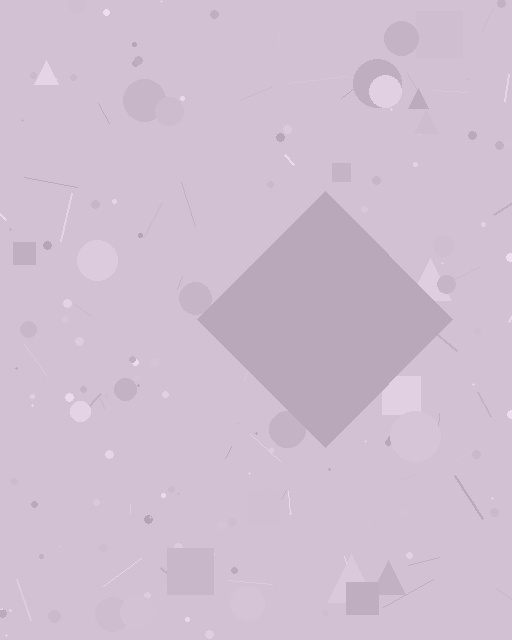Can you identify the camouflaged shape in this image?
The camouflaged shape is a diamond.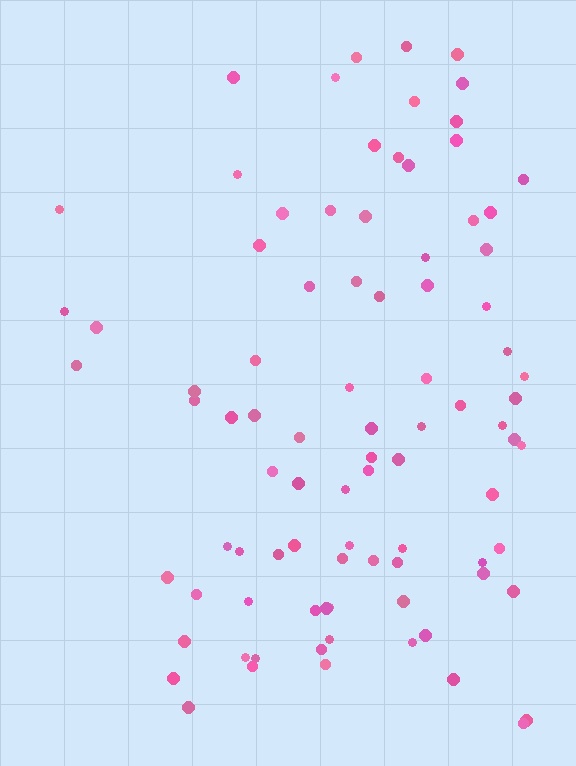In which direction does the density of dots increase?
From left to right, with the right side densest.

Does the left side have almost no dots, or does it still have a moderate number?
Still a moderate number, just noticeably fewer than the right.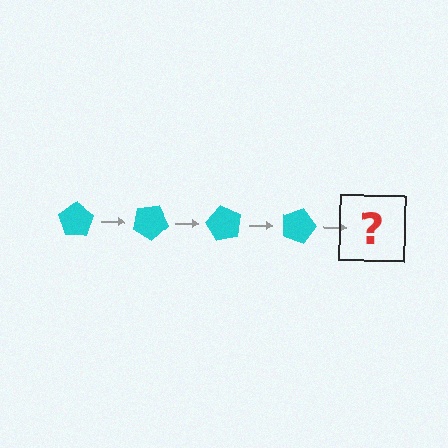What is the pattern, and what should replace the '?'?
The pattern is that the pentagon rotates 30 degrees each step. The '?' should be a cyan pentagon rotated 120 degrees.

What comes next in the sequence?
The next element should be a cyan pentagon rotated 120 degrees.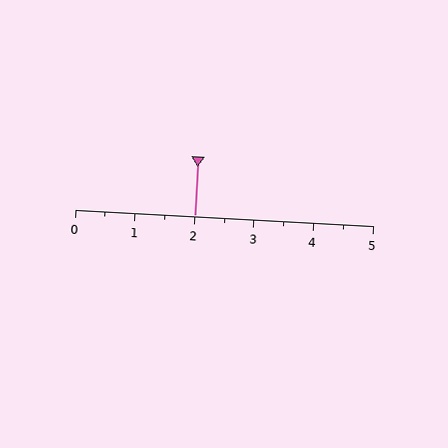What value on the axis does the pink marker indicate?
The marker indicates approximately 2.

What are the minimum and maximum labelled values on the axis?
The axis runs from 0 to 5.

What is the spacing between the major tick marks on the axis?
The major ticks are spaced 1 apart.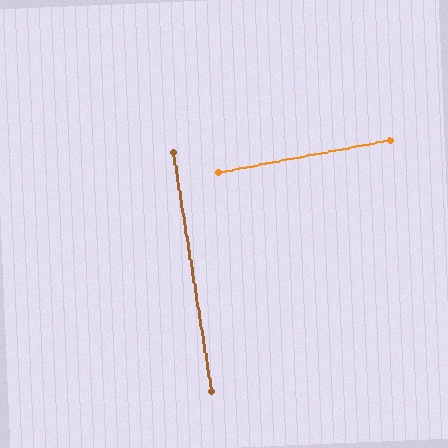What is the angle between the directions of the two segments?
Approximately 88 degrees.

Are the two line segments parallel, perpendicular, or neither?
Perpendicular — they meet at approximately 88°.